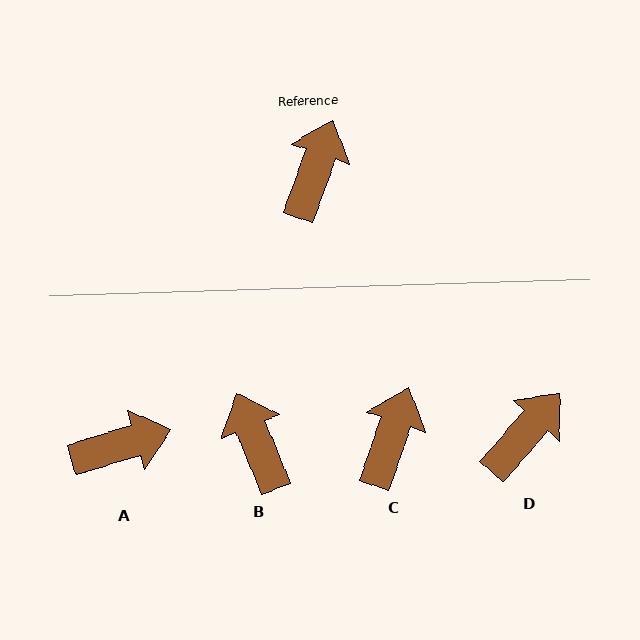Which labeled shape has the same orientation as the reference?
C.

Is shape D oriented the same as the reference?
No, it is off by about 22 degrees.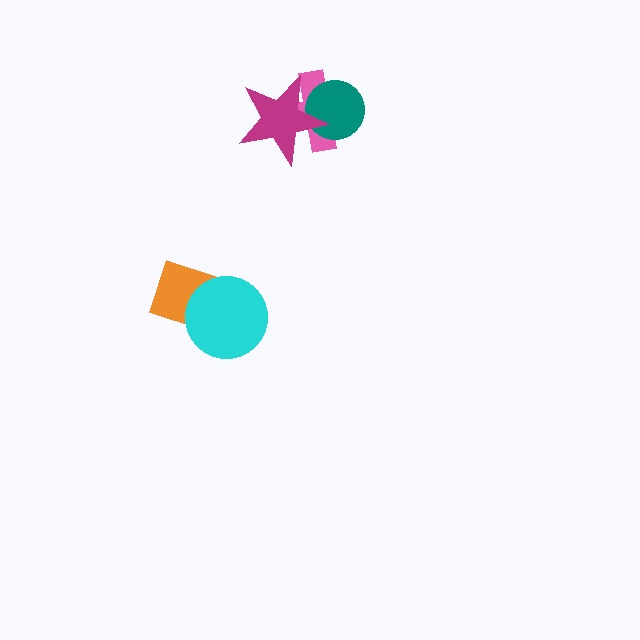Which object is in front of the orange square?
The cyan circle is in front of the orange square.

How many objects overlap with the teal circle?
2 objects overlap with the teal circle.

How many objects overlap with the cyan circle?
1 object overlaps with the cyan circle.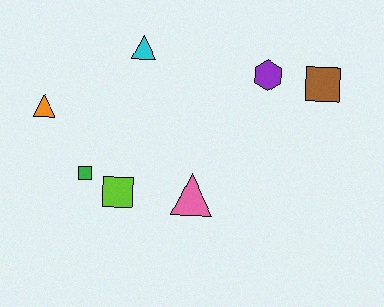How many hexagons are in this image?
There is 1 hexagon.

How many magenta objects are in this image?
There are no magenta objects.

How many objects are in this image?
There are 7 objects.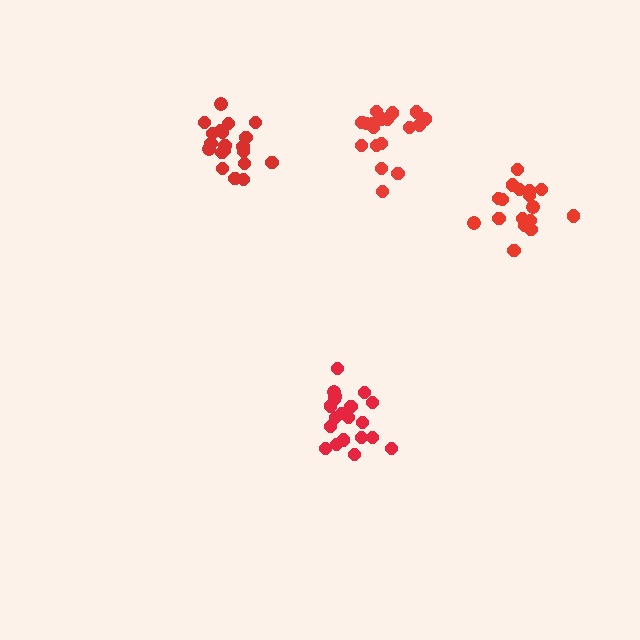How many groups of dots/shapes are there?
There are 4 groups.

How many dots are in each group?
Group 1: 20 dots, Group 2: 20 dots, Group 3: 17 dots, Group 4: 18 dots (75 total).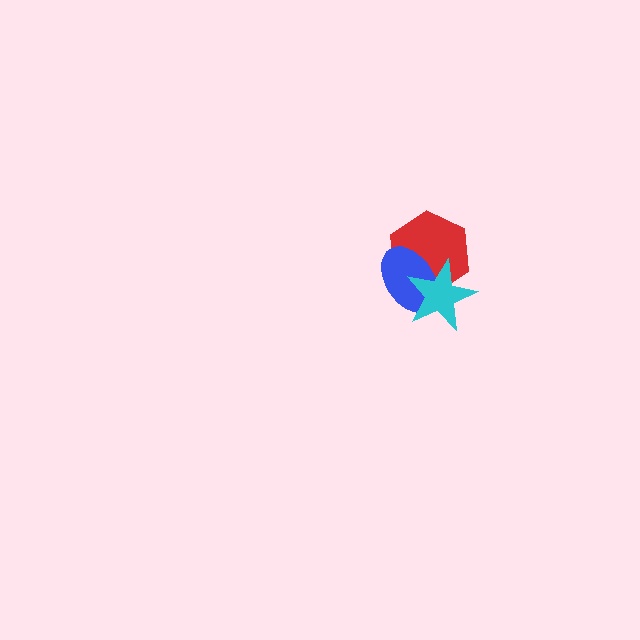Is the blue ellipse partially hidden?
Yes, it is partially covered by another shape.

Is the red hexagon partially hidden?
Yes, it is partially covered by another shape.